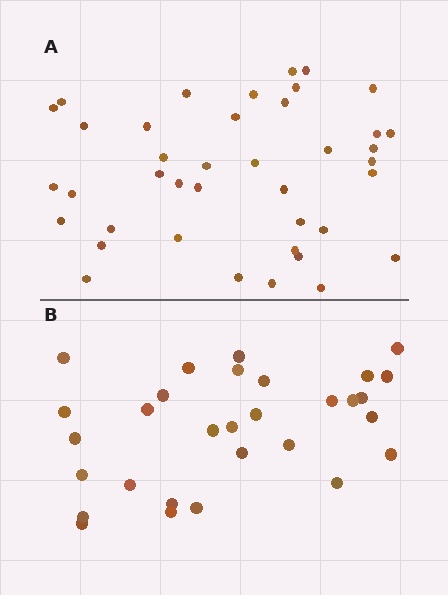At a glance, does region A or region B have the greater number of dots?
Region A (the top region) has more dots.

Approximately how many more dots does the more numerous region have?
Region A has roughly 10 or so more dots than region B.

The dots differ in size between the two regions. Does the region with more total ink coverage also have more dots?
No. Region B has more total ink coverage because its dots are larger, but region A actually contains more individual dots. Total area can be misleading — the number of items is what matters here.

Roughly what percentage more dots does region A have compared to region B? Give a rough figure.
About 35% more.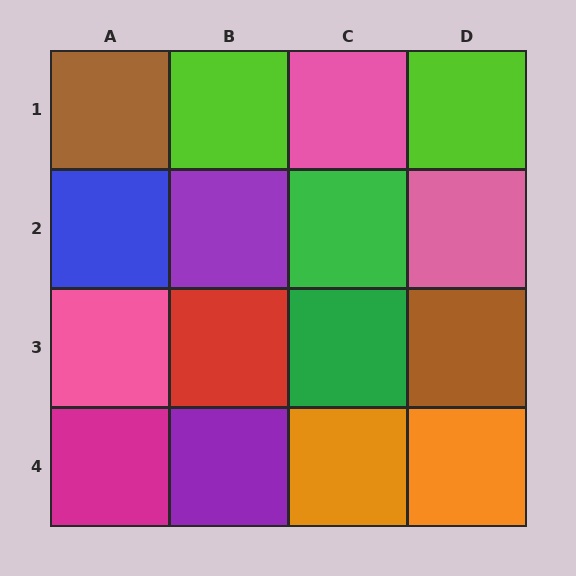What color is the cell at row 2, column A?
Blue.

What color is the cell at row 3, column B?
Red.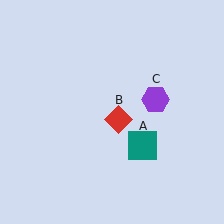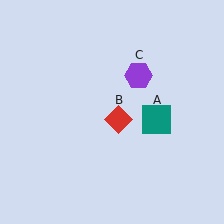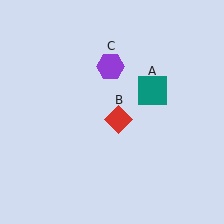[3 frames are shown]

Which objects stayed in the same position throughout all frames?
Red diamond (object B) remained stationary.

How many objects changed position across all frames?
2 objects changed position: teal square (object A), purple hexagon (object C).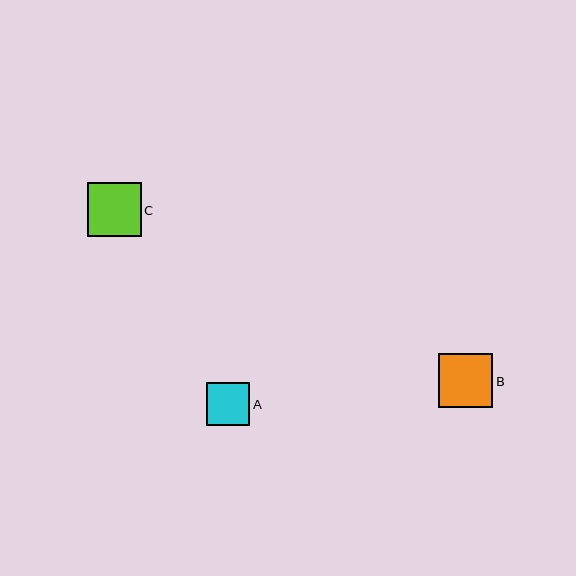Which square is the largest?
Square B is the largest with a size of approximately 54 pixels.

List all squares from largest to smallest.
From largest to smallest: B, C, A.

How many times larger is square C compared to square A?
Square C is approximately 1.2 times the size of square A.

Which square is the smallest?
Square A is the smallest with a size of approximately 43 pixels.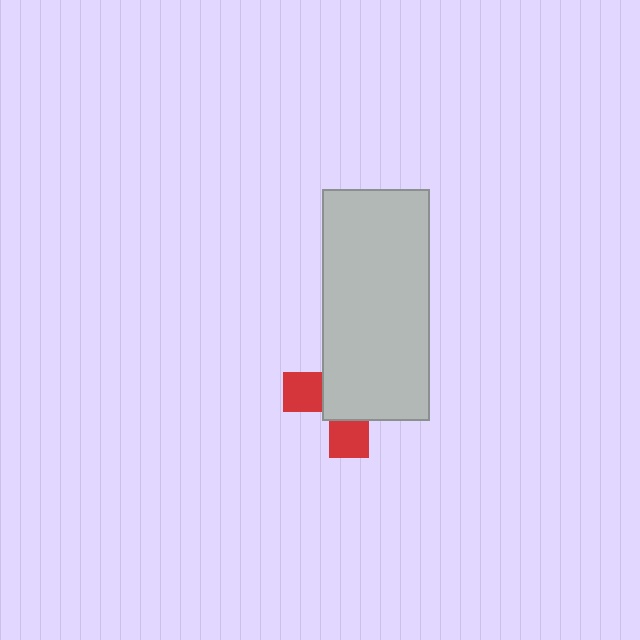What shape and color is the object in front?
The object in front is a light gray rectangle.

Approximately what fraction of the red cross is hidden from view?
Roughly 66% of the red cross is hidden behind the light gray rectangle.